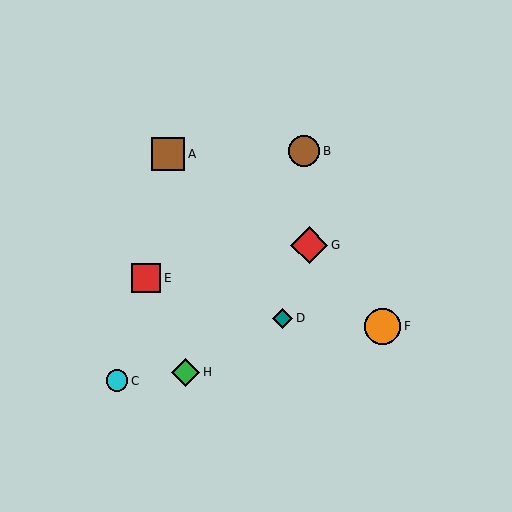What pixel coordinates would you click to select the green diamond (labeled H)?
Click at (186, 372) to select the green diamond H.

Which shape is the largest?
The red diamond (labeled G) is the largest.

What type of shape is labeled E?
Shape E is a red square.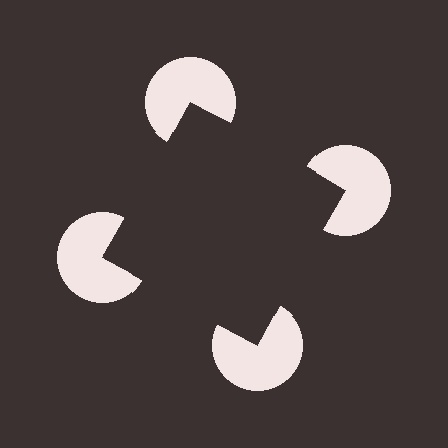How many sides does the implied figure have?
4 sides.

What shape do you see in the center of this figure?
An illusory square — its edges are inferred from the aligned wedge cuts in the pac-man discs, not physically drawn.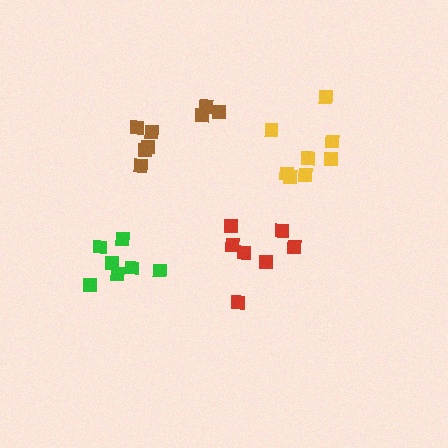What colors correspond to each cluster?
The clusters are colored: yellow, red, green, brown.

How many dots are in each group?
Group 1: 8 dots, Group 2: 7 dots, Group 3: 7 dots, Group 4: 8 dots (30 total).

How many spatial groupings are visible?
There are 4 spatial groupings.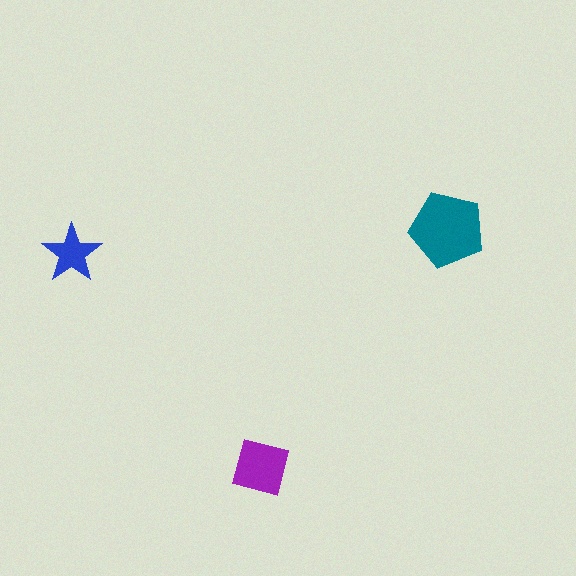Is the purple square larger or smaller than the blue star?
Larger.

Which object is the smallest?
The blue star.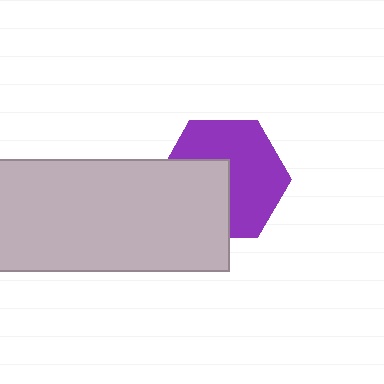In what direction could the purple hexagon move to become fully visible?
The purple hexagon could move toward the upper-right. That would shift it out from behind the light gray rectangle entirely.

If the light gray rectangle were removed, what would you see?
You would see the complete purple hexagon.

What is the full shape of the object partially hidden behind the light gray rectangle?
The partially hidden object is a purple hexagon.